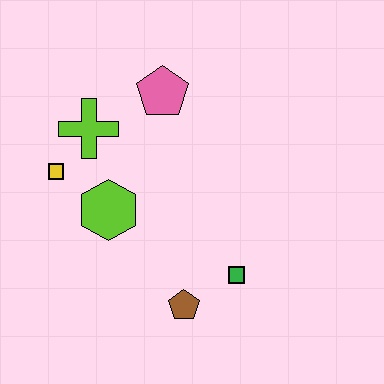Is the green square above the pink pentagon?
No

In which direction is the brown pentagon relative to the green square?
The brown pentagon is to the left of the green square.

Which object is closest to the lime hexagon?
The yellow square is closest to the lime hexagon.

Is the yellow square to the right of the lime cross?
No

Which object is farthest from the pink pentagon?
The brown pentagon is farthest from the pink pentagon.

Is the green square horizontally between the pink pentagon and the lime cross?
No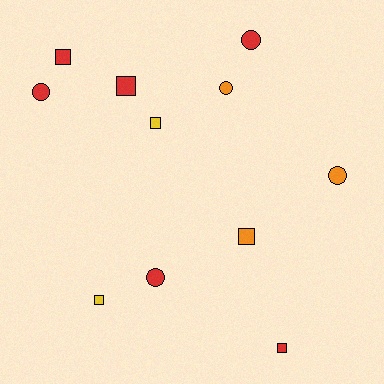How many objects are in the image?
There are 11 objects.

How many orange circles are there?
There are 2 orange circles.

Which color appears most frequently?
Red, with 6 objects.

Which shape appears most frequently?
Square, with 6 objects.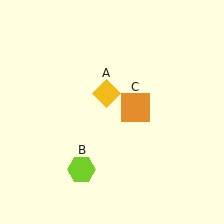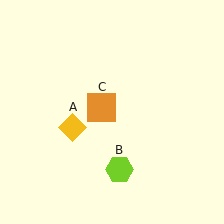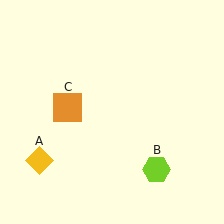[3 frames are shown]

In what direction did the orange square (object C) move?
The orange square (object C) moved left.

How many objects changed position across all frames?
3 objects changed position: yellow diamond (object A), lime hexagon (object B), orange square (object C).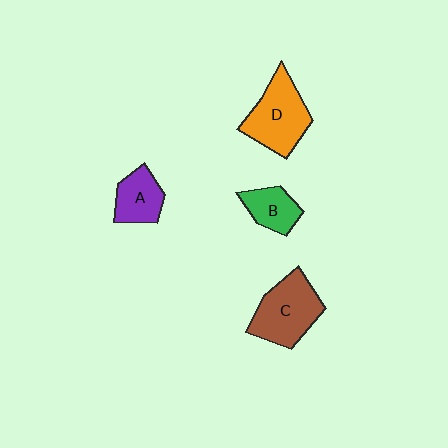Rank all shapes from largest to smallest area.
From largest to smallest: D (orange), C (brown), A (purple), B (green).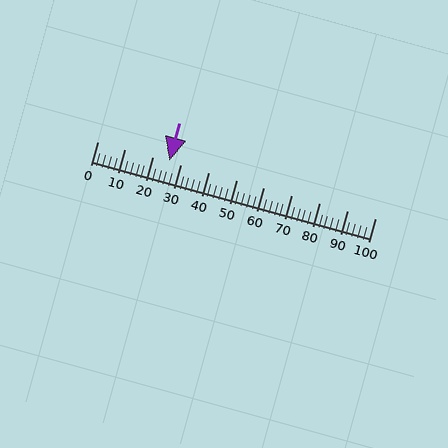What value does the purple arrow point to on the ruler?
The purple arrow points to approximately 26.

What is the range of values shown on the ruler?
The ruler shows values from 0 to 100.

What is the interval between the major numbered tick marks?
The major tick marks are spaced 10 units apart.